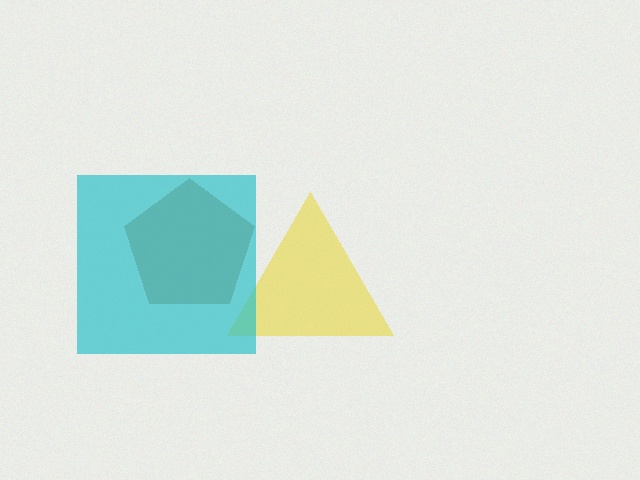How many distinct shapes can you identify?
There are 3 distinct shapes: a brown pentagon, a yellow triangle, a cyan square.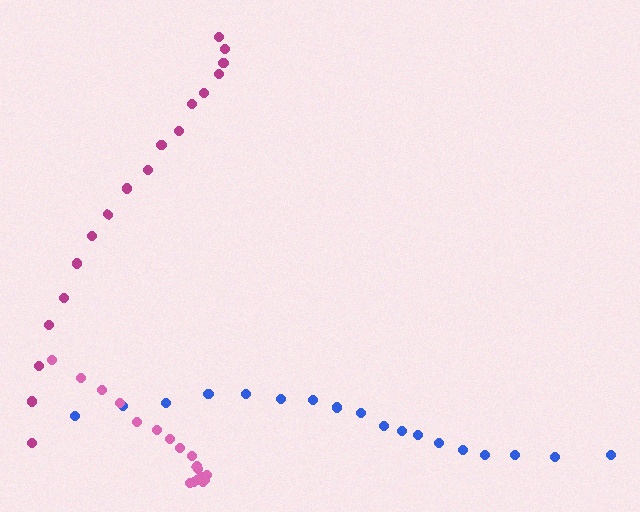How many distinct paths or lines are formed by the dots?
There are 3 distinct paths.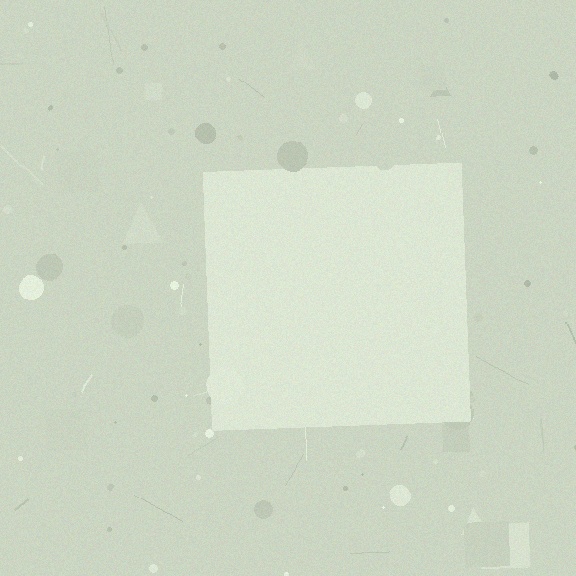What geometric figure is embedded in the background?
A square is embedded in the background.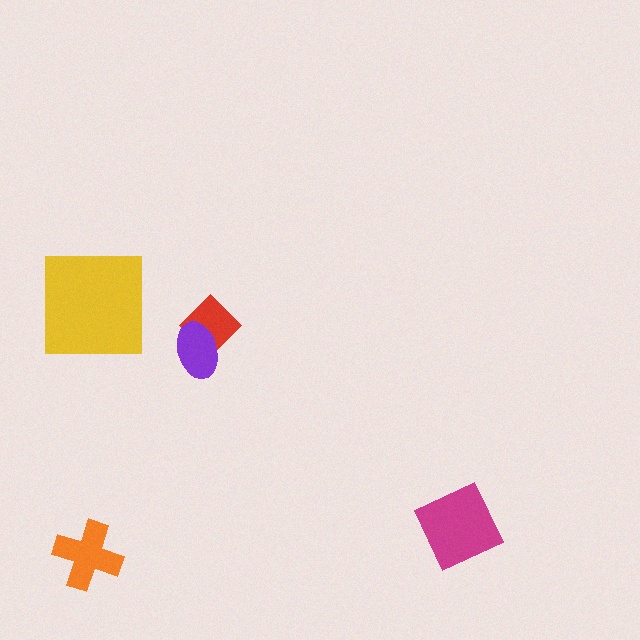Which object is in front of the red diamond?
The purple ellipse is in front of the red diamond.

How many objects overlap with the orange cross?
0 objects overlap with the orange cross.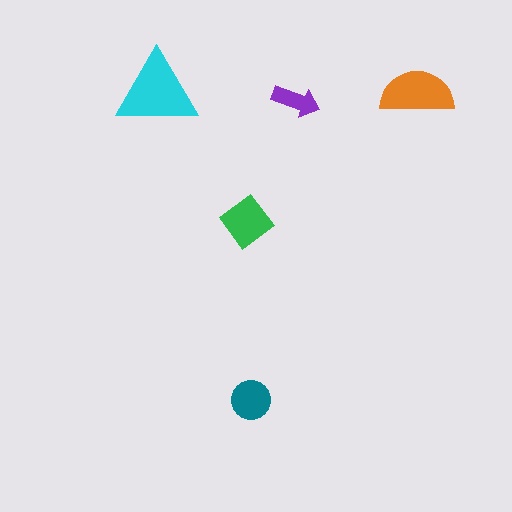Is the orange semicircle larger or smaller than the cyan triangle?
Smaller.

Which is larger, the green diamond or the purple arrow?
The green diamond.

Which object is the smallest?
The purple arrow.